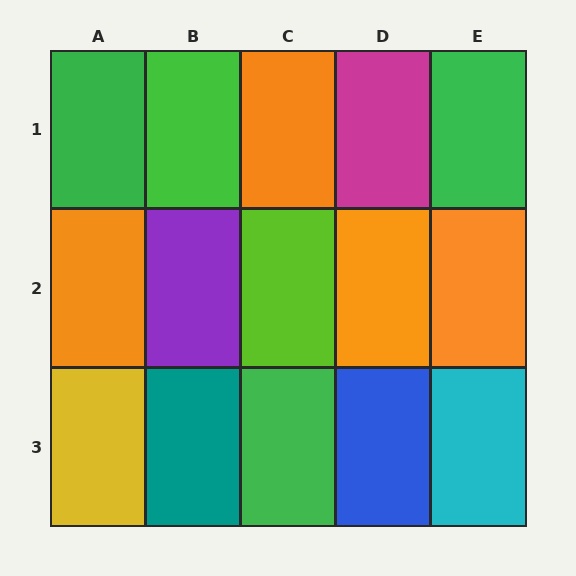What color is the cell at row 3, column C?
Green.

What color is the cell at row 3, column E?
Cyan.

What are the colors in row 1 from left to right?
Green, green, orange, magenta, green.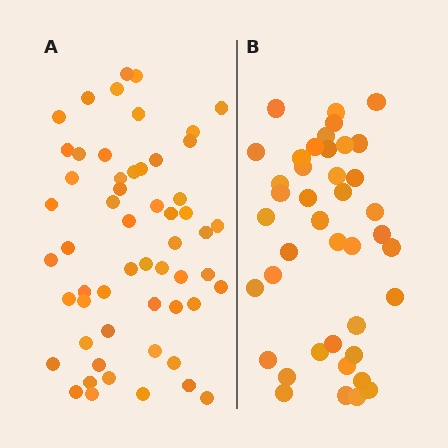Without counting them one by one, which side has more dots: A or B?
Region A (the left region) has more dots.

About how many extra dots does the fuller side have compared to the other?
Region A has approximately 15 more dots than region B.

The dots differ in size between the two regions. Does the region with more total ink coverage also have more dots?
No. Region B has more total ink coverage because its dots are larger, but region A actually contains more individual dots. Total area can be misleading — the number of items is what matters here.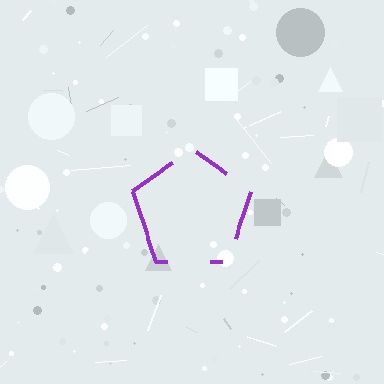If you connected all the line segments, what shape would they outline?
They would outline a pentagon.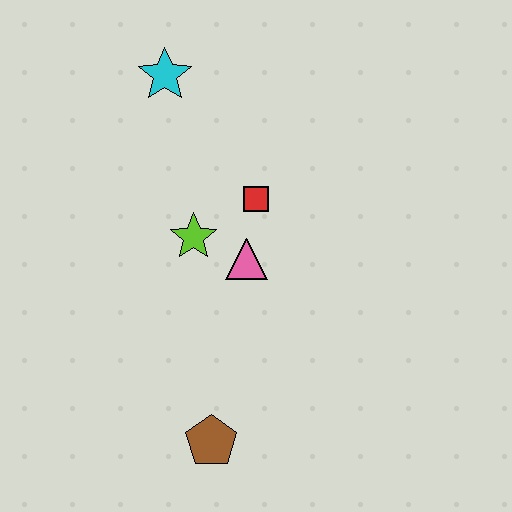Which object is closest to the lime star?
The pink triangle is closest to the lime star.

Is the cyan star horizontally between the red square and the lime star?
No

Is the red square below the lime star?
No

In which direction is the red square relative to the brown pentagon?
The red square is above the brown pentagon.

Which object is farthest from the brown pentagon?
The cyan star is farthest from the brown pentagon.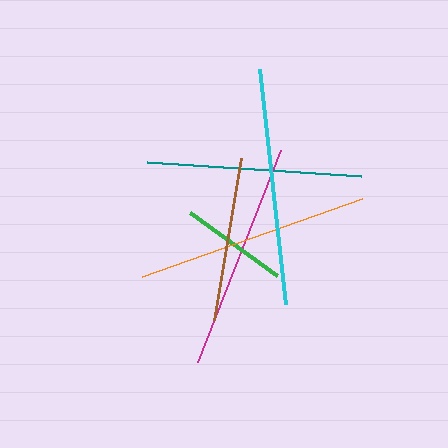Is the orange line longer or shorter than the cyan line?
The cyan line is longer than the orange line.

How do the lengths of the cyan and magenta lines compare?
The cyan and magenta lines are approximately the same length.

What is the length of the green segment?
The green segment is approximately 107 pixels long.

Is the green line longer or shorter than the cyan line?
The cyan line is longer than the green line.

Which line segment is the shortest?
The green line is the shortest at approximately 107 pixels.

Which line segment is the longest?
The cyan line is the longest at approximately 237 pixels.